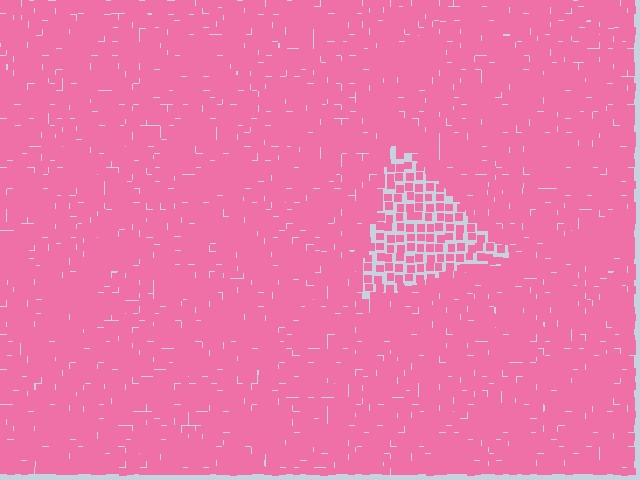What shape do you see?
I see a triangle.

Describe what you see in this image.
The image contains small pink elements arranged at two different densities. A triangle-shaped region is visible where the elements are less densely packed than the surrounding area.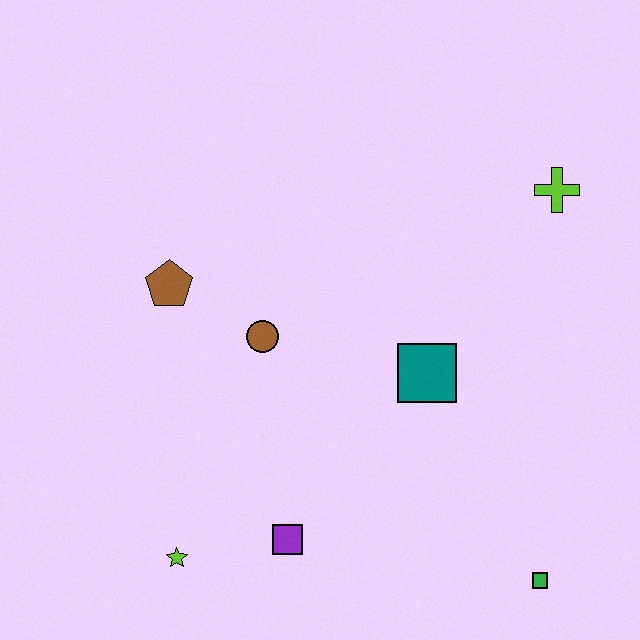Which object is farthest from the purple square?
The lime cross is farthest from the purple square.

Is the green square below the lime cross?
Yes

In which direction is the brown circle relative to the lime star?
The brown circle is above the lime star.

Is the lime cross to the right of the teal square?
Yes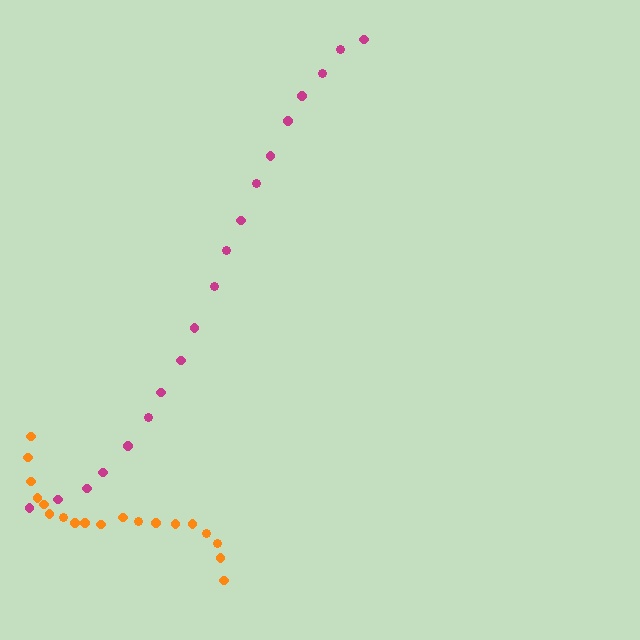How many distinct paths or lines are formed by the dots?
There are 2 distinct paths.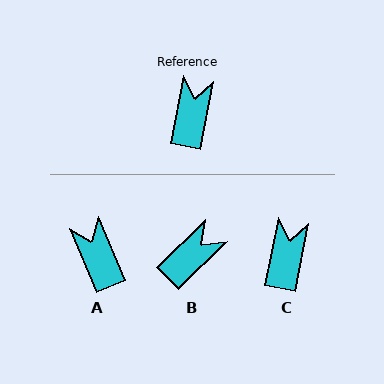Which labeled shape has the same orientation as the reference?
C.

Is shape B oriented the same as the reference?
No, it is off by about 35 degrees.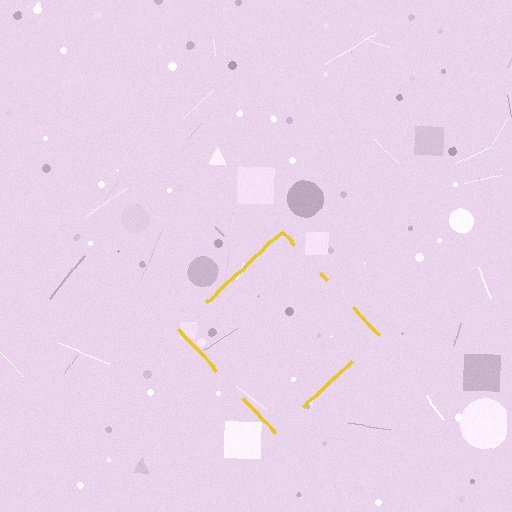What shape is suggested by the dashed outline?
The dashed outline suggests a diamond.